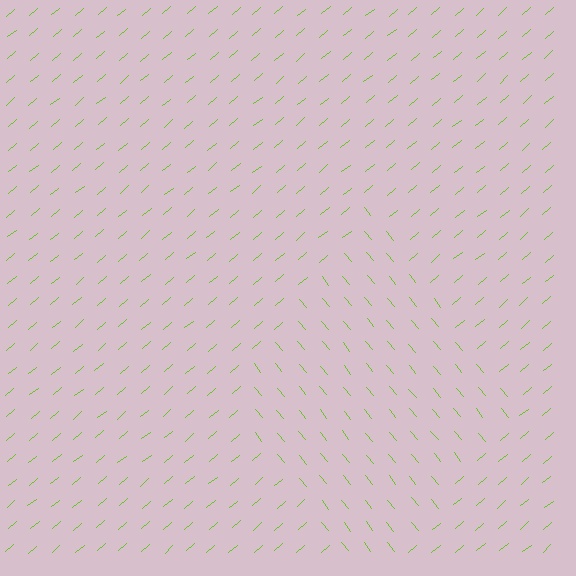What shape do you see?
I see a diamond.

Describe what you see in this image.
The image is filled with small lime line segments. A diamond region in the image has lines oriented differently from the surrounding lines, creating a visible texture boundary.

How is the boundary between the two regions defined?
The boundary is defined purely by a change in line orientation (approximately 89 degrees difference). All lines are the same color and thickness.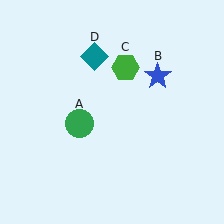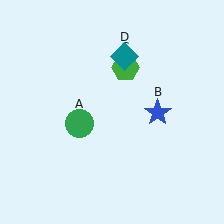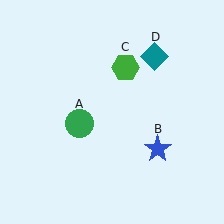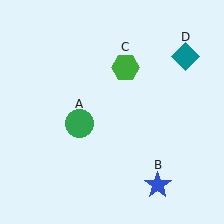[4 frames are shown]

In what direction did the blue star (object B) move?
The blue star (object B) moved down.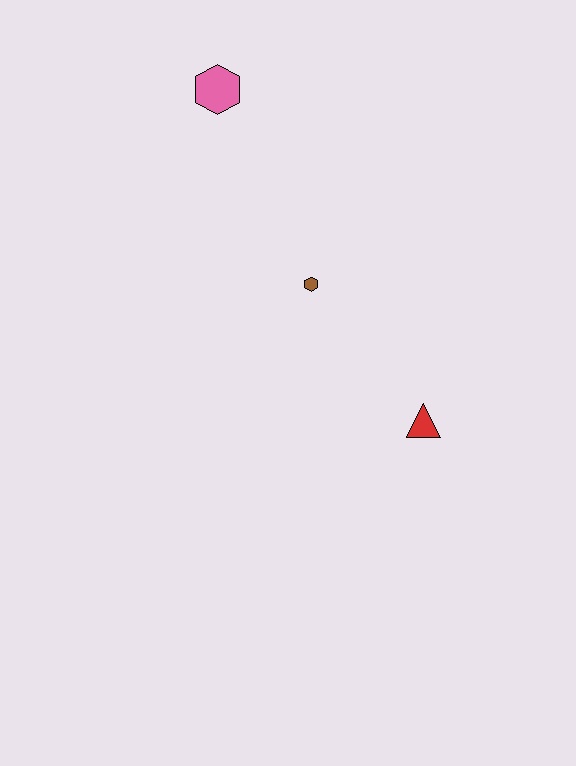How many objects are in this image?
There are 3 objects.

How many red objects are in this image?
There is 1 red object.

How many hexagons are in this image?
There are 2 hexagons.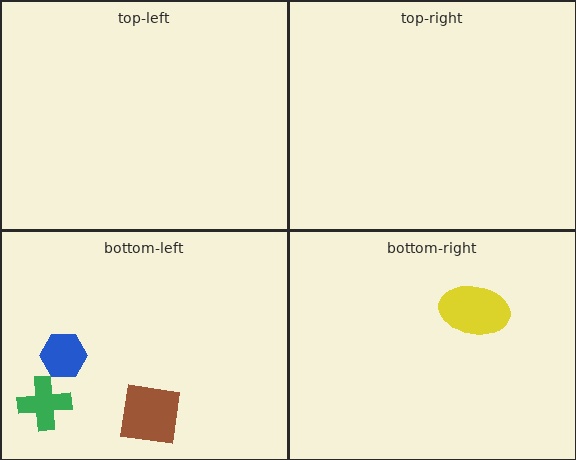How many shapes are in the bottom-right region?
1.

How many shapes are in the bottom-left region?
3.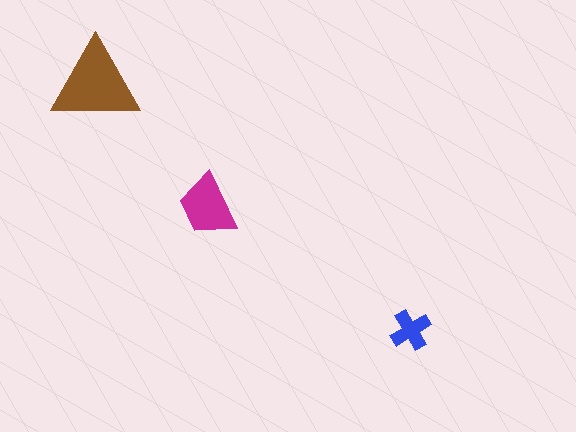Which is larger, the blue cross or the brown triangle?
The brown triangle.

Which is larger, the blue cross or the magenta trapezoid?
The magenta trapezoid.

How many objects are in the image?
There are 3 objects in the image.